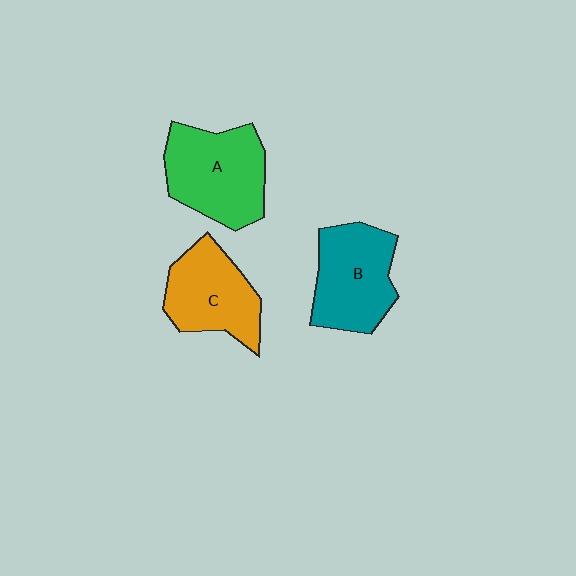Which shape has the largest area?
Shape A (green).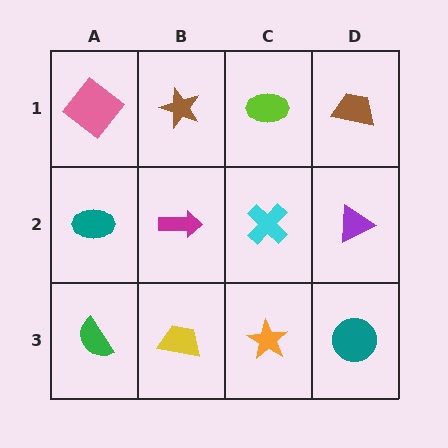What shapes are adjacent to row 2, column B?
A brown star (row 1, column B), a yellow trapezoid (row 3, column B), a teal ellipse (row 2, column A), a cyan cross (row 2, column C).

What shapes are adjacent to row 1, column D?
A purple triangle (row 2, column D), a lime ellipse (row 1, column C).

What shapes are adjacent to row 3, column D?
A purple triangle (row 2, column D), an orange star (row 3, column C).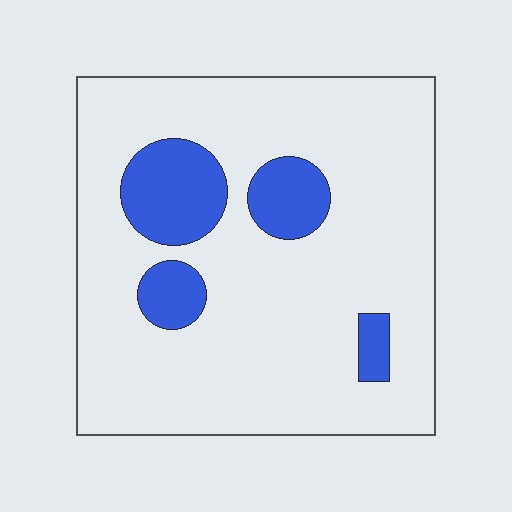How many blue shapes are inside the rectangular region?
4.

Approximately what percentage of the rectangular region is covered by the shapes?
Approximately 15%.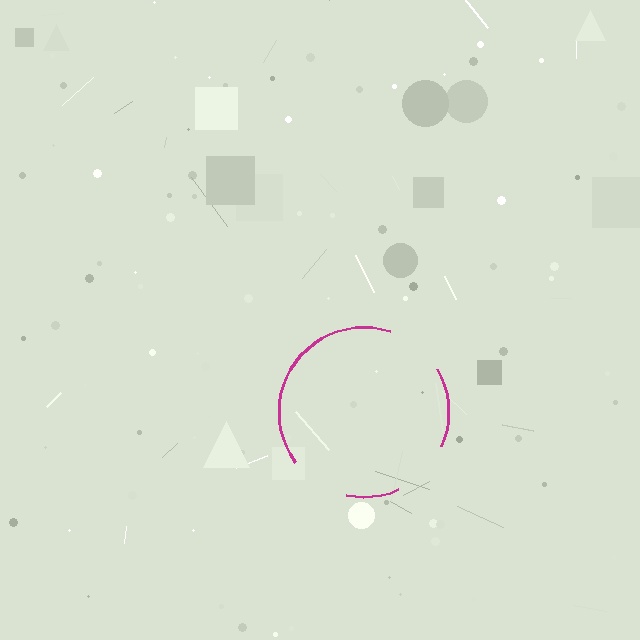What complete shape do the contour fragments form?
The contour fragments form a circle.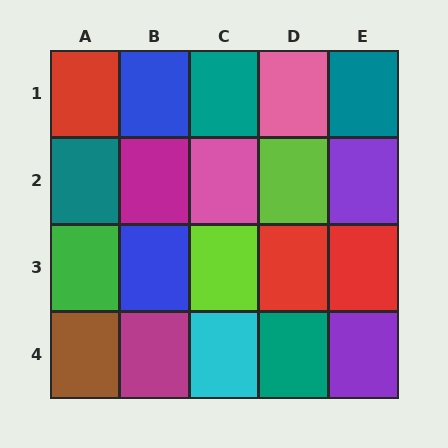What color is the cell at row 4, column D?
Teal.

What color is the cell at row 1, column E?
Teal.